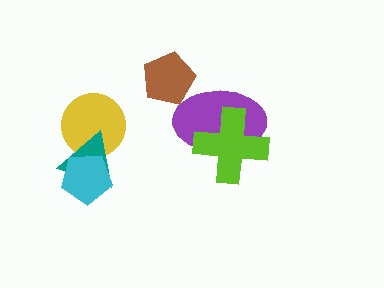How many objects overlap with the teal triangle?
2 objects overlap with the teal triangle.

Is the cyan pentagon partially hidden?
No, no other shape covers it.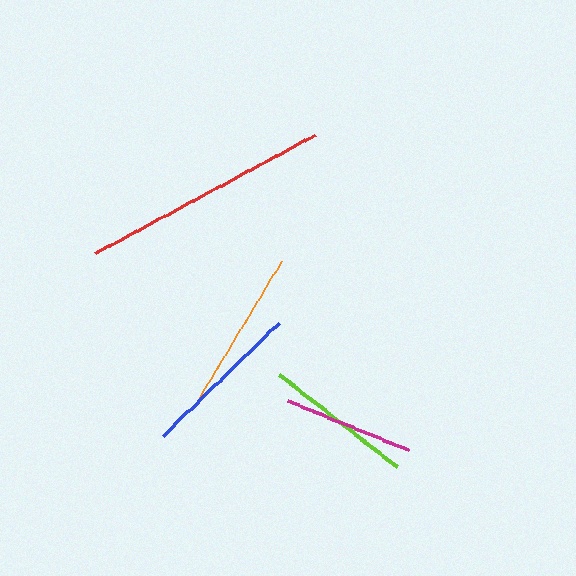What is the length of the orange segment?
The orange segment is approximately 159 pixels long.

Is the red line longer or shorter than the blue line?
The red line is longer than the blue line.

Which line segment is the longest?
The red line is the longest at approximately 249 pixels.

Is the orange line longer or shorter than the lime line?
The orange line is longer than the lime line.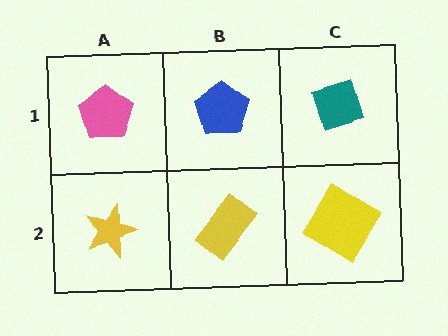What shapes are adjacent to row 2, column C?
A teal diamond (row 1, column C), a yellow rectangle (row 2, column B).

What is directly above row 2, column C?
A teal diamond.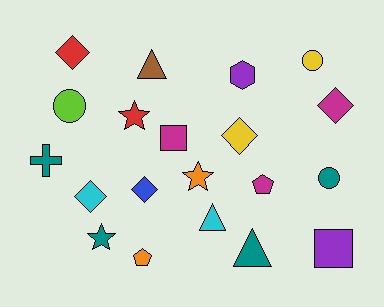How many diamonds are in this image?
There are 5 diamonds.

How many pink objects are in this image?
There are no pink objects.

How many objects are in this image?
There are 20 objects.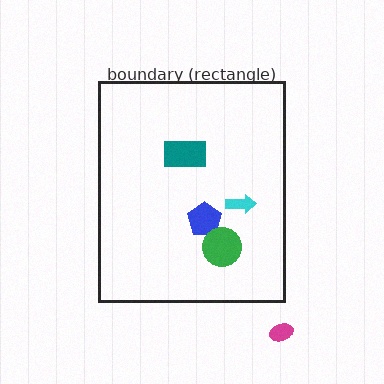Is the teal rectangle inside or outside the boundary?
Inside.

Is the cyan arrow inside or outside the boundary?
Inside.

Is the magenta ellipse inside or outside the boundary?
Outside.